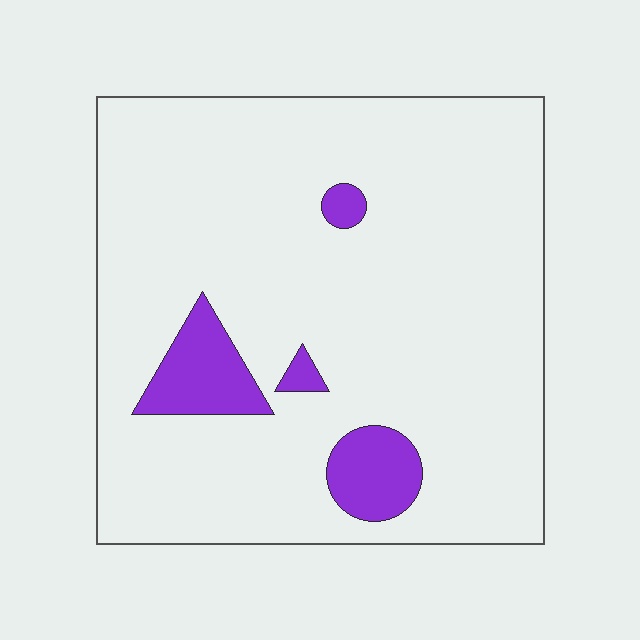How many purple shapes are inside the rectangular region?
4.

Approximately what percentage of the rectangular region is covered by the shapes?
Approximately 10%.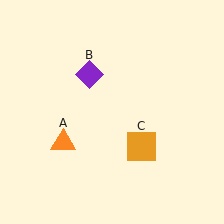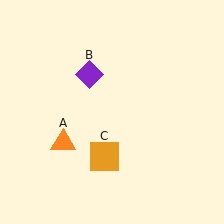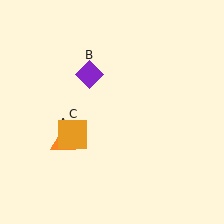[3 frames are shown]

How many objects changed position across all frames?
1 object changed position: orange square (object C).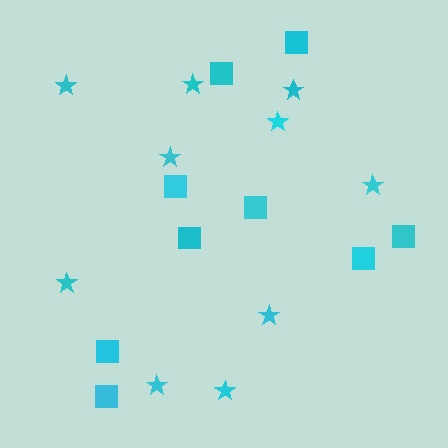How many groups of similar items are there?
There are 2 groups: one group of squares (9) and one group of stars (10).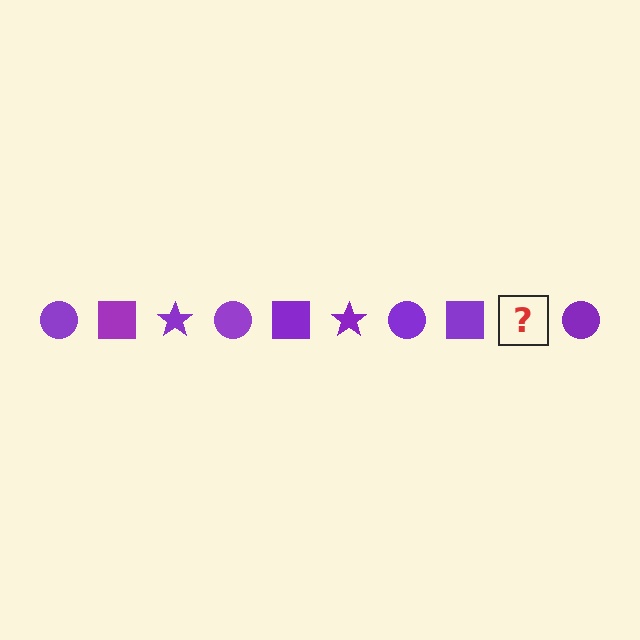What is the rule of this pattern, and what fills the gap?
The rule is that the pattern cycles through circle, square, star shapes in purple. The gap should be filled with a purple star.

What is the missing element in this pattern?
The missing element is a purple star.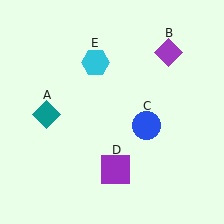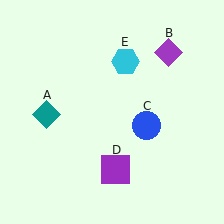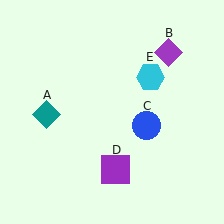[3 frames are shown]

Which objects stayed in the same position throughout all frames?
Teal diamond (object A) and purple diamond (object B) and blue circle (object C) and purple square (object D) remained stationary.